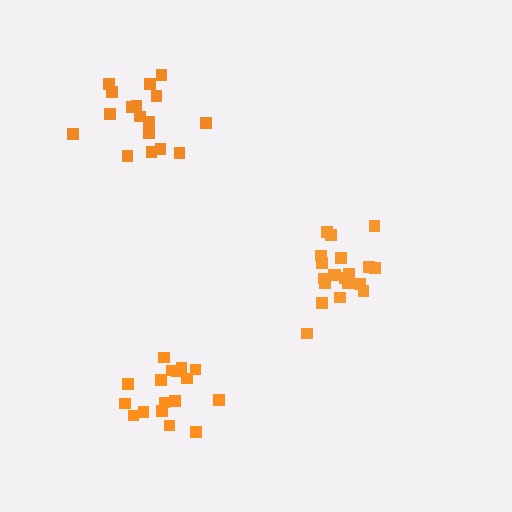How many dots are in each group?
Group 1: 17 dots, Group 2: 17 dots, Group 3: 20 dots (54 total).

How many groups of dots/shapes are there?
There are 3 groups.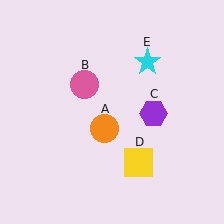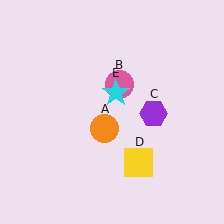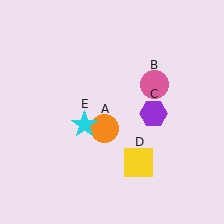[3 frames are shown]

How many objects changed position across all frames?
2 objects changed position: pink circle (object B), cyan star (object E).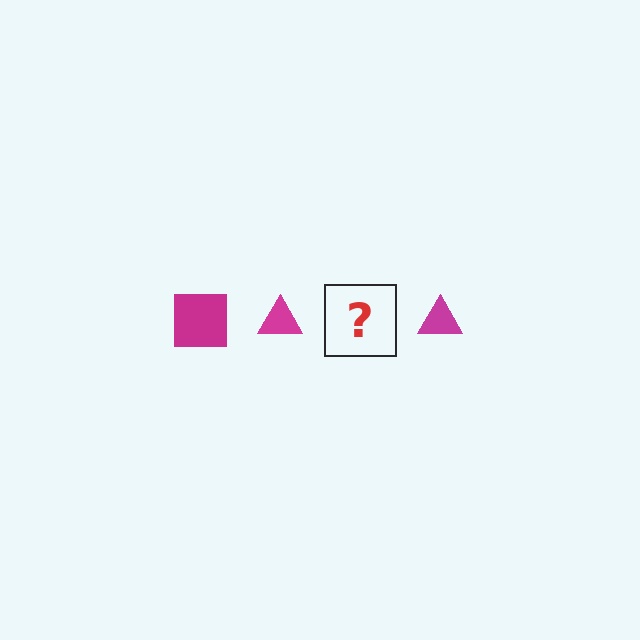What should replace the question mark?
The question mark should be replaced with a magenta square.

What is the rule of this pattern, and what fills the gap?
The rule is that the pattern cycles through square, triangle shapes in magenta. The gap should be filled with a magenta square.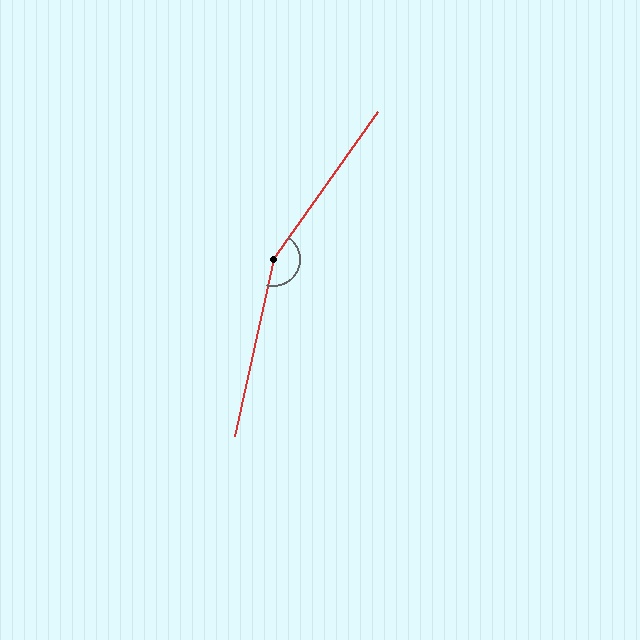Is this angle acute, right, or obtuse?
It is obtuse.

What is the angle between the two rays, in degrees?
Approximately 157 degrees.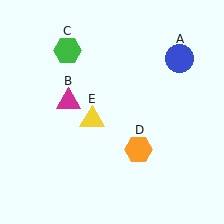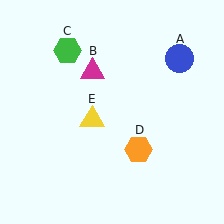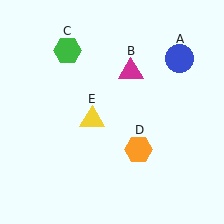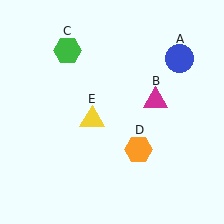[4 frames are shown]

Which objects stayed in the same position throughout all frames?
Blue circle (object A) and green hexagon (object C) and orange hexagon (object D) and yellow triangle (object E) remained stationary.